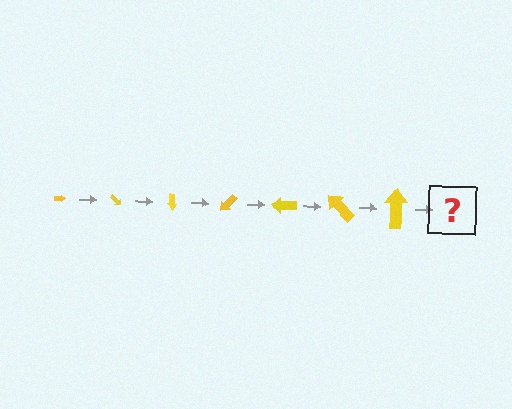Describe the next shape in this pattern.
It should be an arrow, larger than the previous one and rotated 315 degrees from the start.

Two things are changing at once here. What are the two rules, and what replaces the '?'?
The two rules are that the arrow grows larger each step and it rotates 45 degrees each step. The '?' should be an arrow, larger than the previous one and rotated 315 degrees from the start.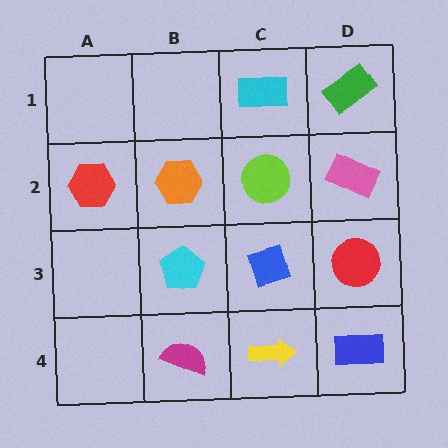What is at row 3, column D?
A red circle.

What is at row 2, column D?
A pink rectangle.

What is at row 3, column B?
A cyan pentagon.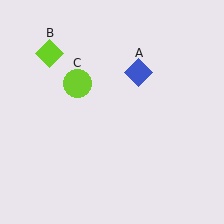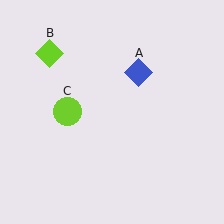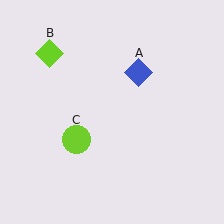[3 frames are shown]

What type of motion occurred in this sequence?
The lime circle (object C) rotated counterclockwise around the center of the scene.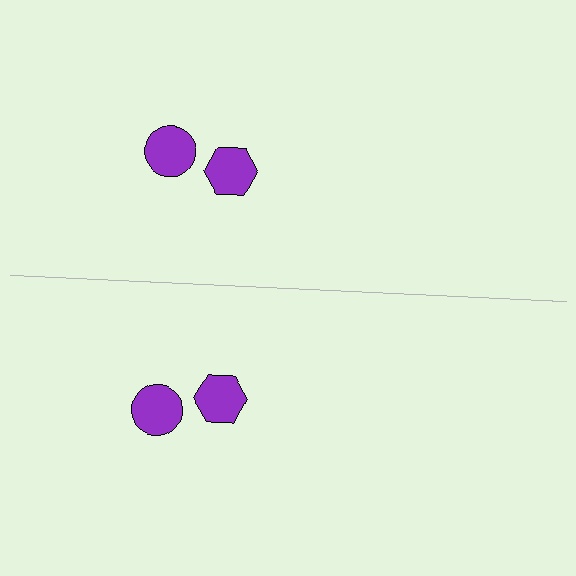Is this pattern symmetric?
Yes, this pattern has bilateral (reflection) symmetry.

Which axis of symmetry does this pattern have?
The pattern has a horizontal axis of symmetry running through the center of the image.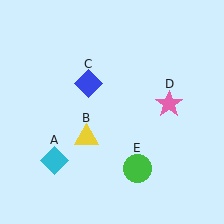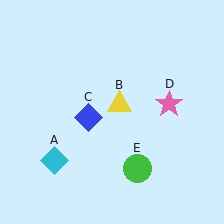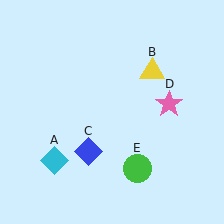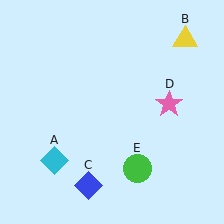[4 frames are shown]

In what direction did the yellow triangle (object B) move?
The yellow triangle (object B) moved up and to the right.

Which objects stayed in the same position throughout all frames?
Cyan diamond (object A) and pink star (object D) and green circle (object E) remained stationary.